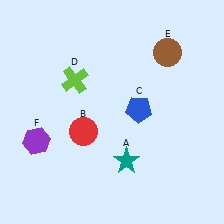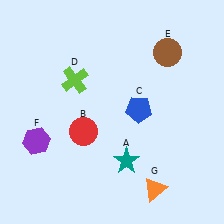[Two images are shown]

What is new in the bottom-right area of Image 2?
An orange triangle (G) was added in the bottom-right area of Image 2.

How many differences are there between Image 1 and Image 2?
There is 1 difference between the two images.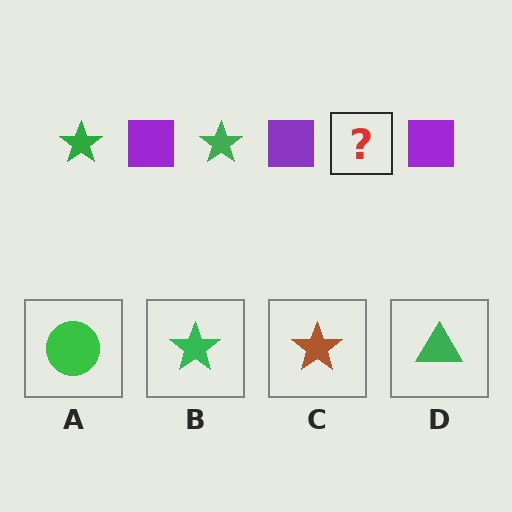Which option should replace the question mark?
Option B.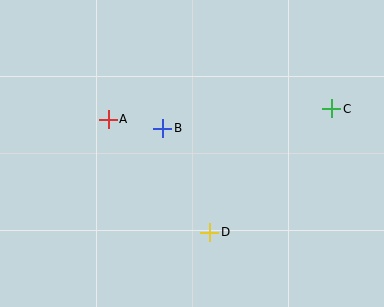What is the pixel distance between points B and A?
The distance between B and A is 55 pixels.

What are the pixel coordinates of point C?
Point C is at (332, 109).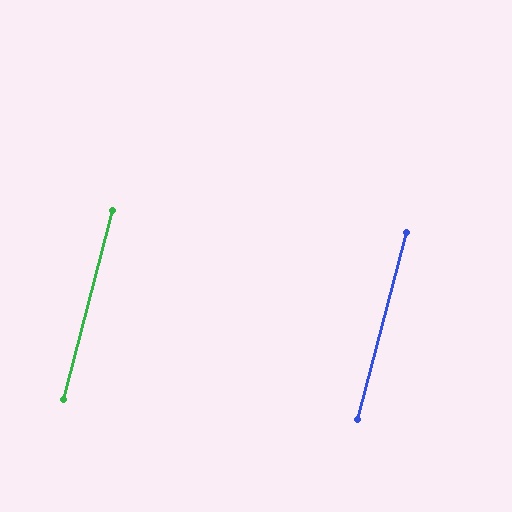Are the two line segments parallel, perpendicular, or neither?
Parallel — their directions differ by only 0.5°.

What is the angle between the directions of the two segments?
Approximately 1 degree.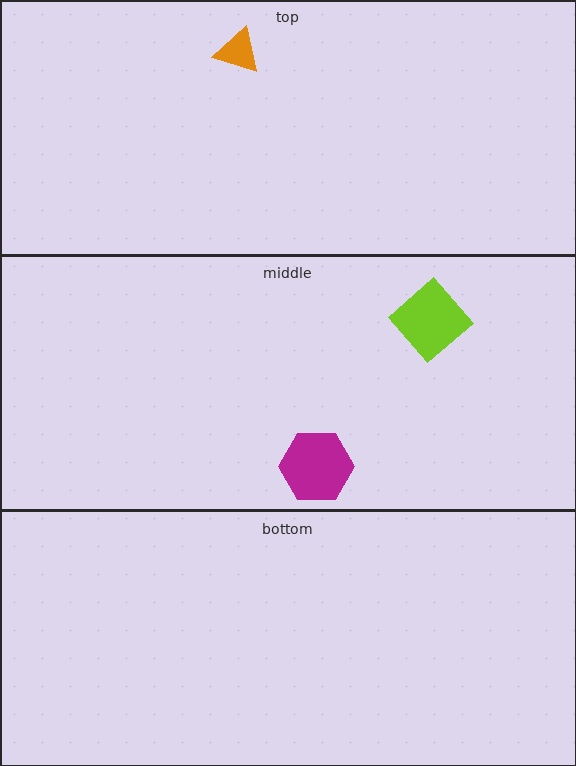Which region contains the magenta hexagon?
The middle region.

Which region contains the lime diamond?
The middle region.